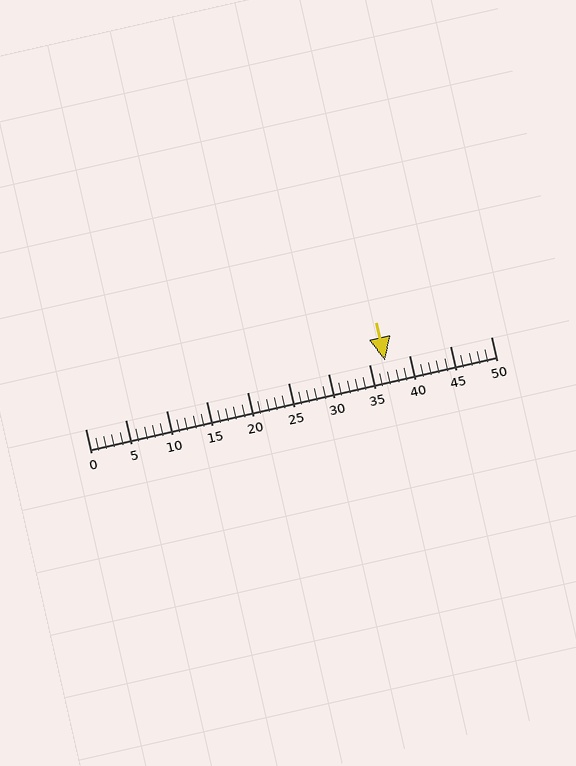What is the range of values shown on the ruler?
The ruler shows values from 0 to 50.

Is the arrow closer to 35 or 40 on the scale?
The arrow is closer to 35.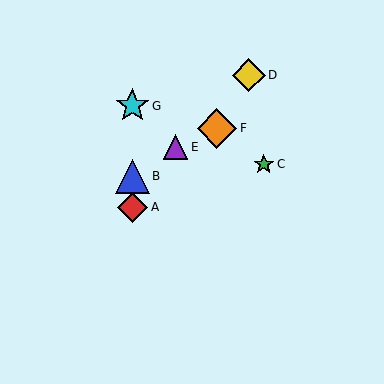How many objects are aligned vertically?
3 objects (A, B, G) are aligned vertically.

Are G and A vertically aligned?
Yes, both are at x≈132.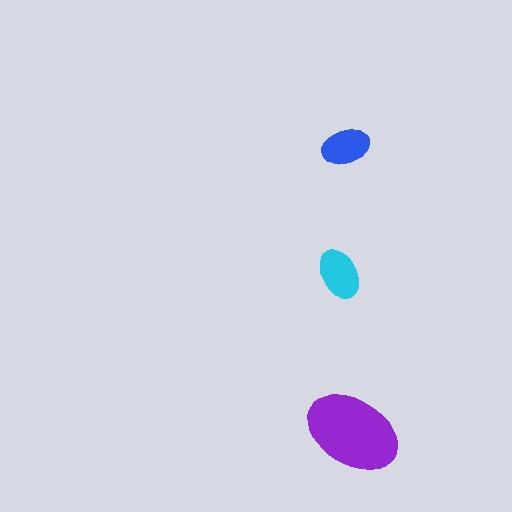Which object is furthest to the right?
The purple ellipse is rightmost.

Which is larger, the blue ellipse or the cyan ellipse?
The cyan one.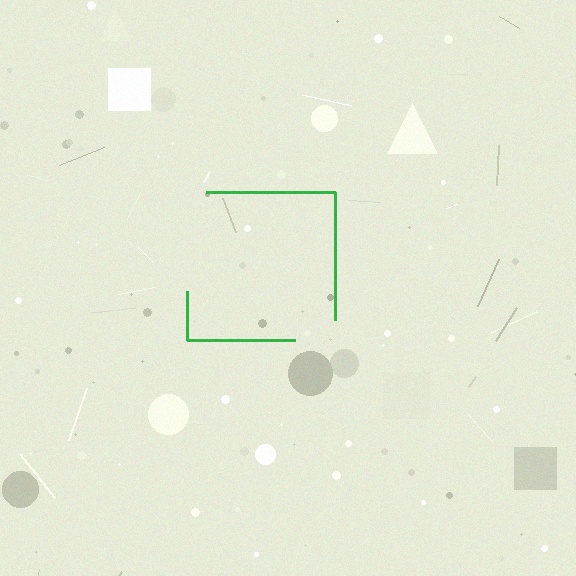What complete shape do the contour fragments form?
The contour fragments form a square.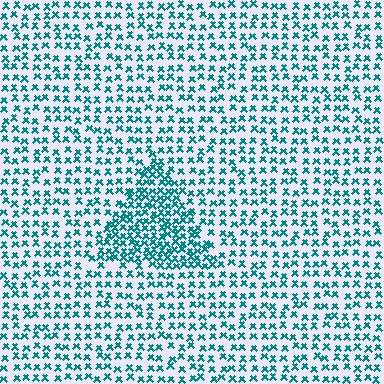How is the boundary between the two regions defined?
The boundary is defined by a change in element density (approximately 1.9x ratio). All elements are the same color, size, and shape.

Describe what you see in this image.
The image contains small teal elements arranged at two different densities. A triangle-shaped region is visible where the elements are more densely packed than the surrounding area.